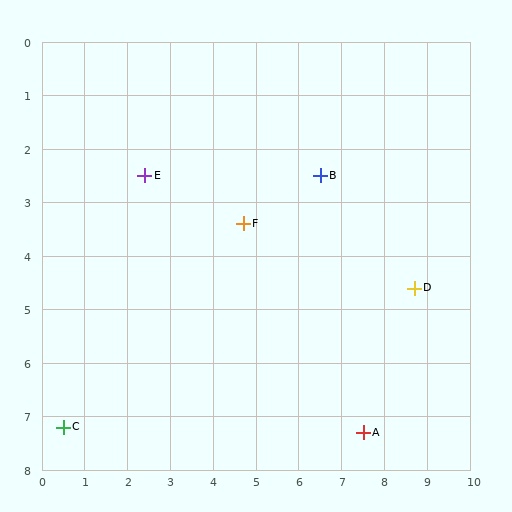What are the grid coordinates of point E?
Point E is at approximately (2.4, 2.5).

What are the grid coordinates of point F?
Point F is at approximately (4.7, 3.4).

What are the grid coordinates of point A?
Point A is at approximately (7.5, 7.3).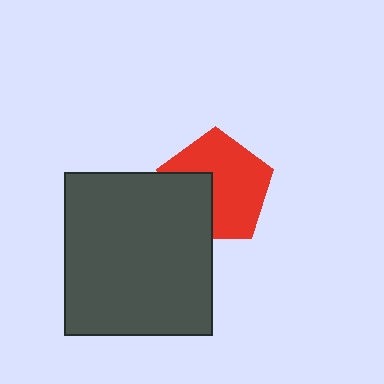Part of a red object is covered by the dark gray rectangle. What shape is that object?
It is a pentagon.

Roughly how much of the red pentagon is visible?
Most of it is visible (roughly 66%).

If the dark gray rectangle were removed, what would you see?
You would see the complete red pentagon.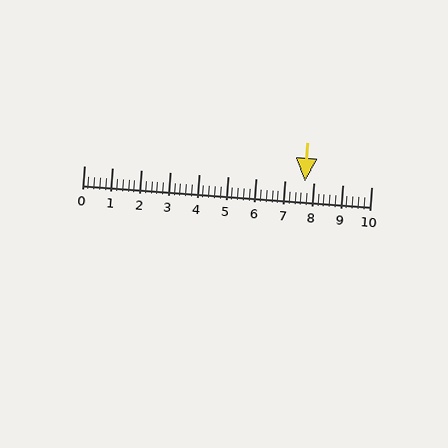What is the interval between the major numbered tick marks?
The major tick marks are spaced 1 units apart.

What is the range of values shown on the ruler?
The ruler shows values from 0 to 10.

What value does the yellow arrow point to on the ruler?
The yellow arrow points to approximately 7.7.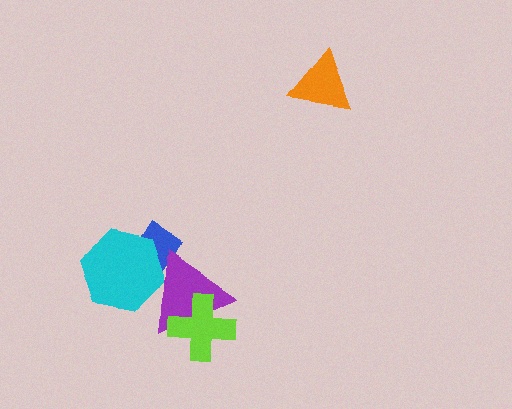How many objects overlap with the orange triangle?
0 objects overlap with the orange triangle.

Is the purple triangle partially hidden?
Yes, it is partially covered by another shape.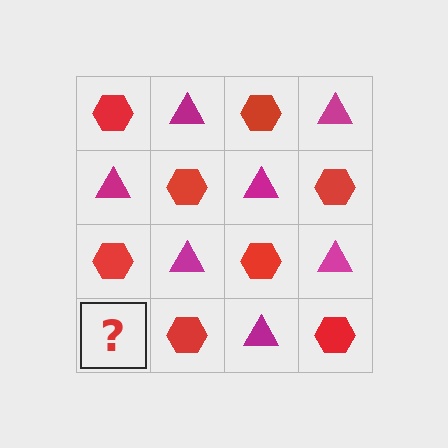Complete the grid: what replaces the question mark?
The question mark should be replaced with a magenta triangle.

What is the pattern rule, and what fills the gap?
The rule is that it alternates red hexagon and magenta triangle in a checkerboard pattern. The gap should be filled with a magenta triangle.